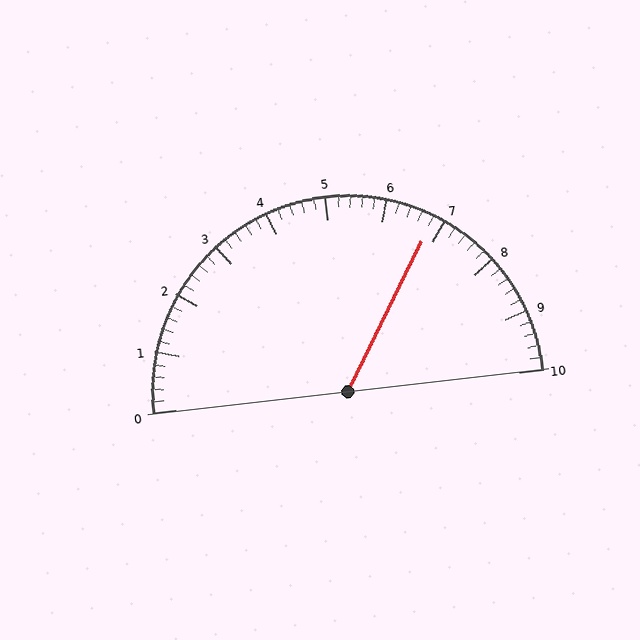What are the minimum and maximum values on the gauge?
The gauge ranges from 0 to 10.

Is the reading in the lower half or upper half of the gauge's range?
The reading is in the upper half of the range (0 to 10).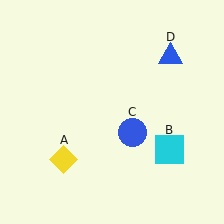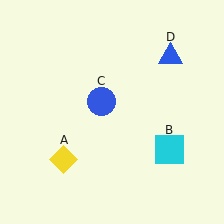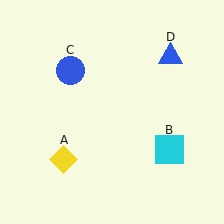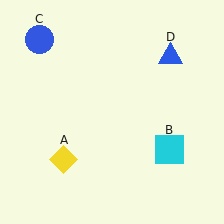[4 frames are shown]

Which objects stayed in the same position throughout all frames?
Yellow diamond (object A) and cyan square (object B) and blue triangle (object D) remained stationary.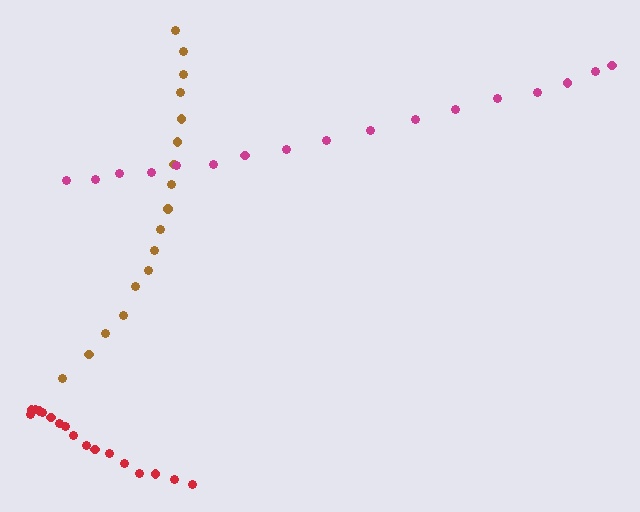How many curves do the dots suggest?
There are 3 distinct paths.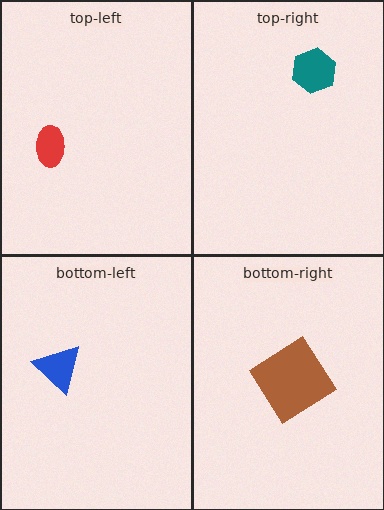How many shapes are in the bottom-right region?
1.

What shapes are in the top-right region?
The teal hexagon.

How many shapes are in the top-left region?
1.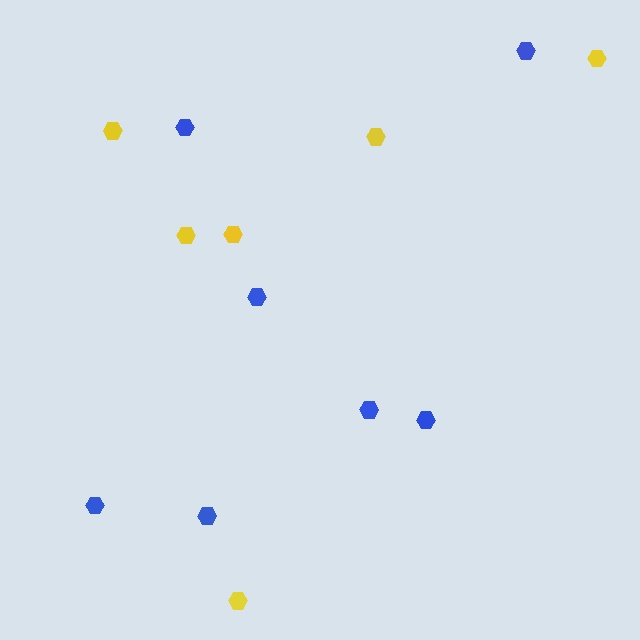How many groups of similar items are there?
There are 2 groups: one group of yellow hexagons (6) and one group of blue hexagons (7).